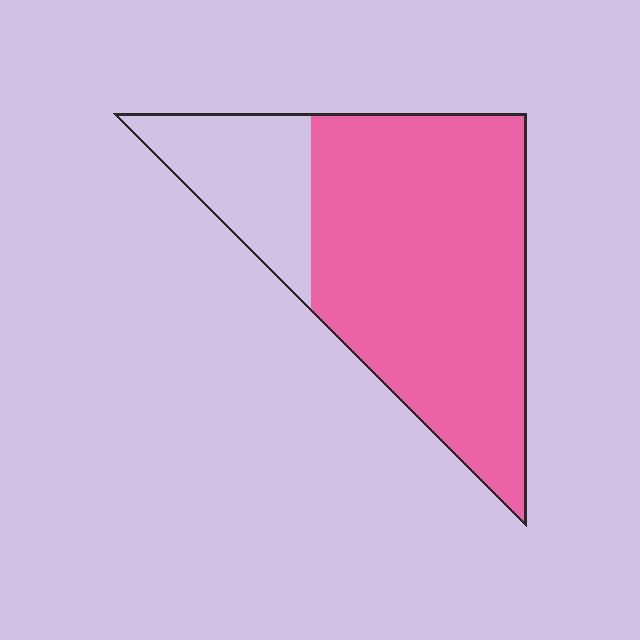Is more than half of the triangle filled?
Yes.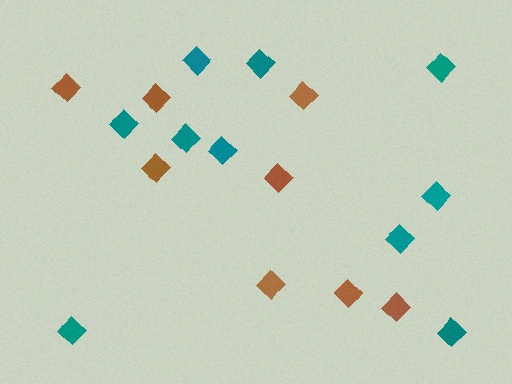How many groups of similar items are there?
There are 2 groups: one group of teal diamonds (10) and one group of brown diamonds (8).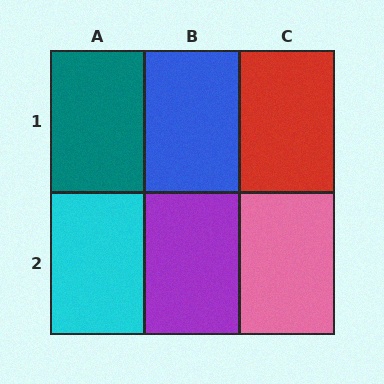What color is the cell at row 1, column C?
Red.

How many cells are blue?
1 cell is blue.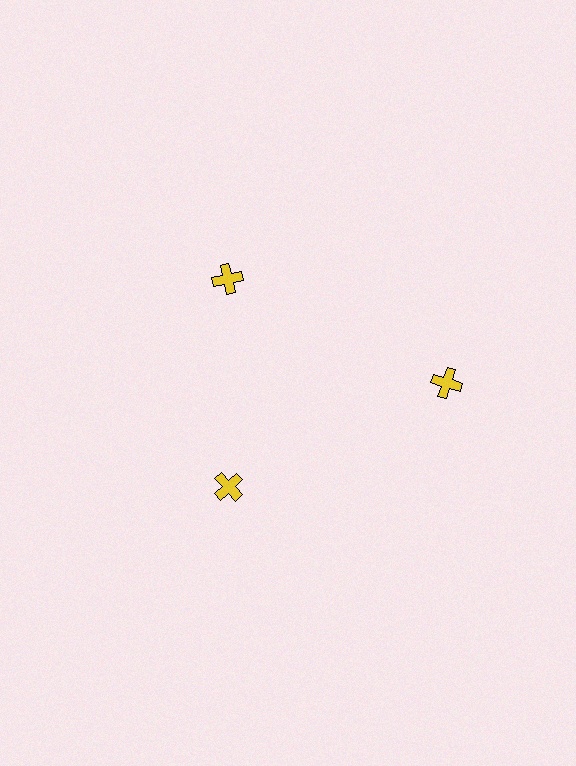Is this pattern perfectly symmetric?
No. The 3 yellow crosses are arranged in a ring, but one element near the 3 o'clock position is pushed outward from the center, breaking the 3-fold rotational symmetry.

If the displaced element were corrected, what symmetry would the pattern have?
It would have 3-fold rotational symmetry — the pattern would map onto itself every 120 degrees.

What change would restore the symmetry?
The symmetry would be restored by moving it inward, back onto the ring so that all 3 crosses sit at equal angles and equal distance from the center.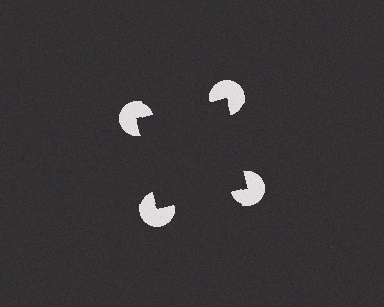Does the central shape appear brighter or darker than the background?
It typically appears slightly darker than the background, even though no actual brightness change is drawn.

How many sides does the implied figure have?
4 sides.